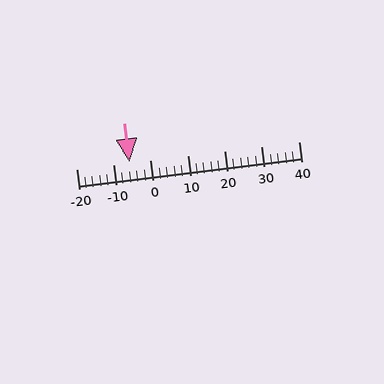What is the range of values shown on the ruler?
The ruler shows values from -20 to 40.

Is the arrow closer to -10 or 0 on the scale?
The arrow is closer to -10.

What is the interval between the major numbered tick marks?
The major tick marks are spaced 10 units apart.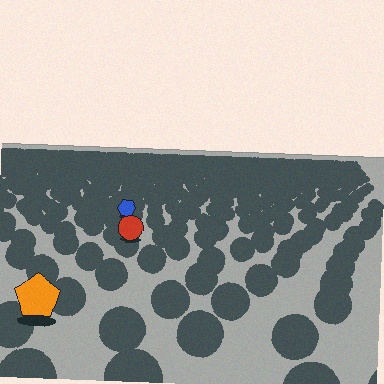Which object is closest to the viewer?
The orange pentagon is closest. The texture marks near it are larger and more spread out.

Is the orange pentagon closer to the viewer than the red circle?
Yes. The orange pentagon is closer — you can tell from the texture gradient: the ground texture is coarser near it.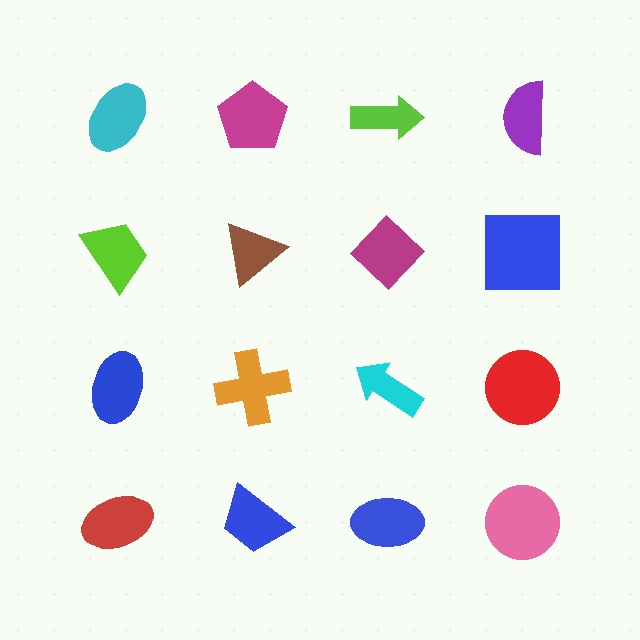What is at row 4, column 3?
A blue ellipse.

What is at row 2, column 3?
A magenta diamond.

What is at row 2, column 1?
A lime trapezoid.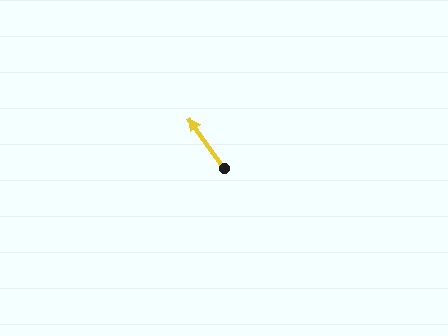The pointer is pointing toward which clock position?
Roughly 11 o'clock.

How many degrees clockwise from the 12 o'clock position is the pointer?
Approximately 325 degrees.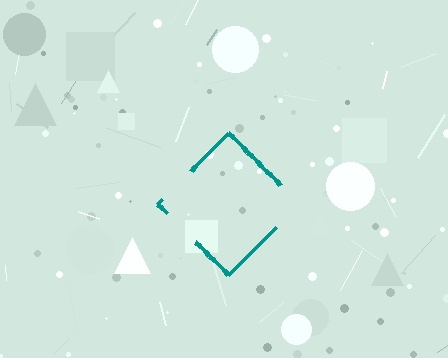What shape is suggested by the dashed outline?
The dashed outline suggests a diamond.